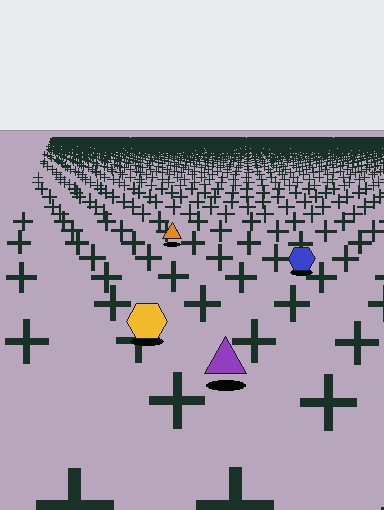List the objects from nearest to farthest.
From nearest to farthest: the purple triangle, the yellow hexagon, the blue hexagon, the orange triangle.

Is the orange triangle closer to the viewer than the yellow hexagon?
No. The yellow hexagon is closer — you can tell from the texture gradient: the ground texture is coarser near it.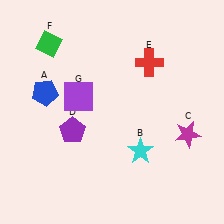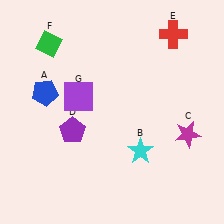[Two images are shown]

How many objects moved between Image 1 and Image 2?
1 object moved between the two images.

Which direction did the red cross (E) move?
The red cross (E) moved up.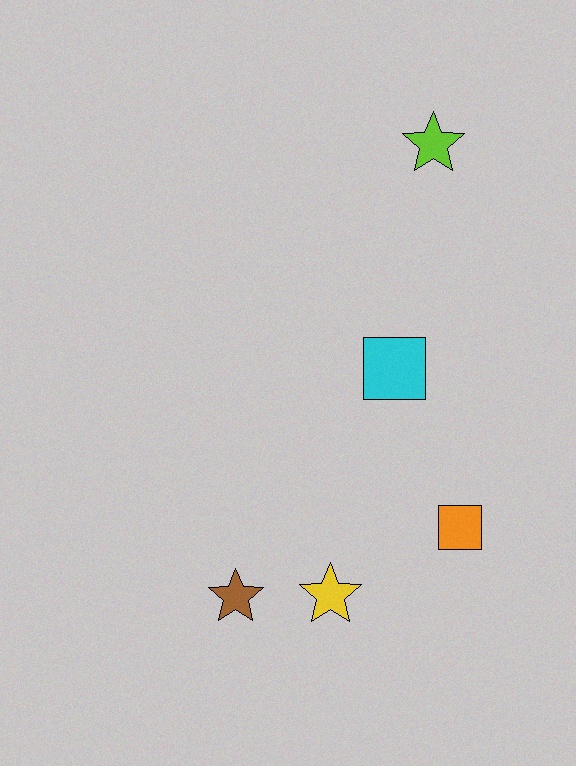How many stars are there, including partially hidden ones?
There are 3 stars.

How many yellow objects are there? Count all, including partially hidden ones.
There is 1 yellow object.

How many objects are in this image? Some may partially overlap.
There are 5 objects.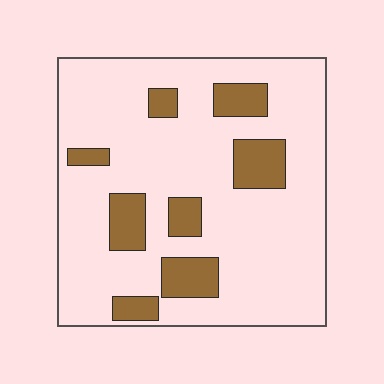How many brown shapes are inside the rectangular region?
8.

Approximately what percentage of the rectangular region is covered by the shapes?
Approximately 20%.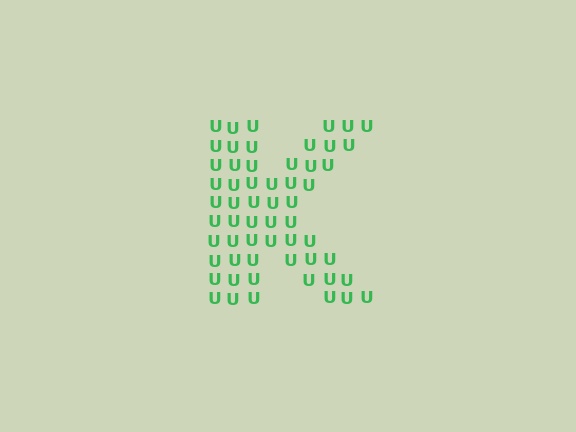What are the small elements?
The small elements are letter U's.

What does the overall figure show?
The overall figure shows the letter K.